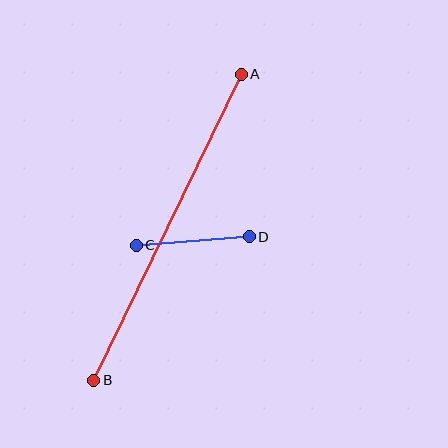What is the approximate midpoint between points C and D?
The midpoint is at approximately (193, 241) pixels.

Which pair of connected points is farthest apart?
Points A and B are farthest apart.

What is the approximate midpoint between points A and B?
The midpoint is at approximately (167, 227) pixels.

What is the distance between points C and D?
The distance is approximately 114 pixels.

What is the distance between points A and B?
The distance is approximately 340 pixels.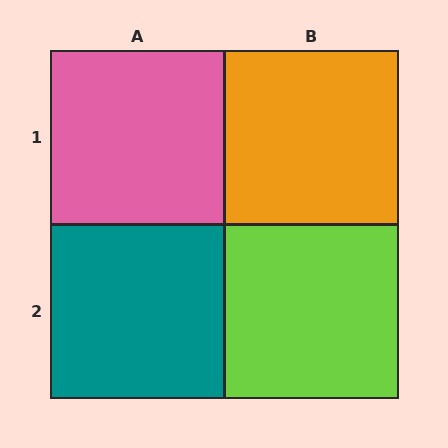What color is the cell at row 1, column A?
Pink.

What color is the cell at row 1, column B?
Orange.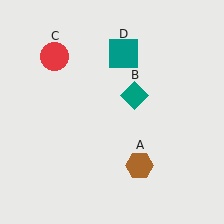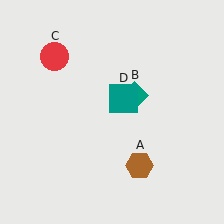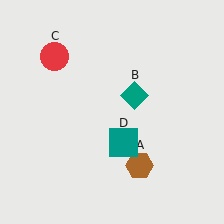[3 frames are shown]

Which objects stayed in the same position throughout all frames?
Brown hexagon (object A) and teal diamond (object B) and red circle (object C) remained stationary.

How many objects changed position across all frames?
1 object changed position: teal square (object D).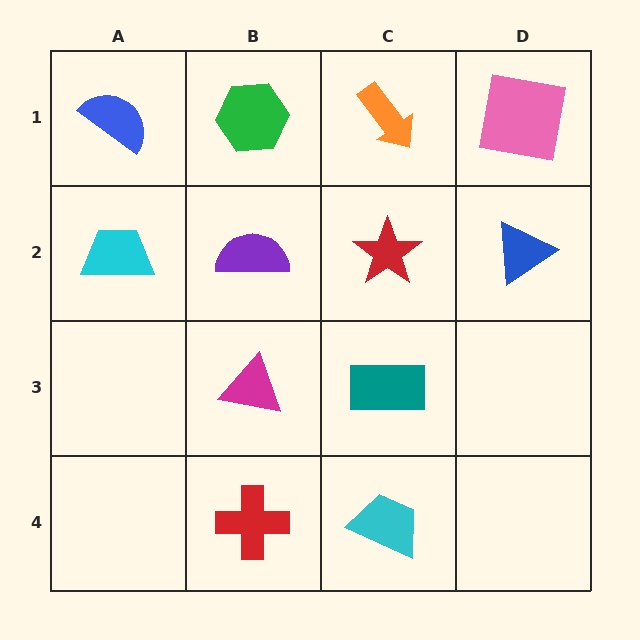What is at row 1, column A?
A blue semicircle.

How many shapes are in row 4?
2 shapes.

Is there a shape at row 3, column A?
No, that cell is empty.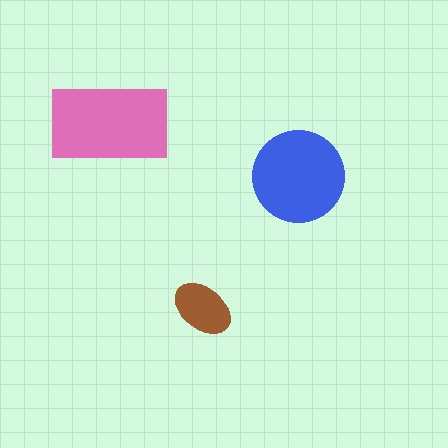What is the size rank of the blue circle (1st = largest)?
2nd.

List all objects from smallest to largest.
The brown ellipse, the blue circle, the pink rectangle.